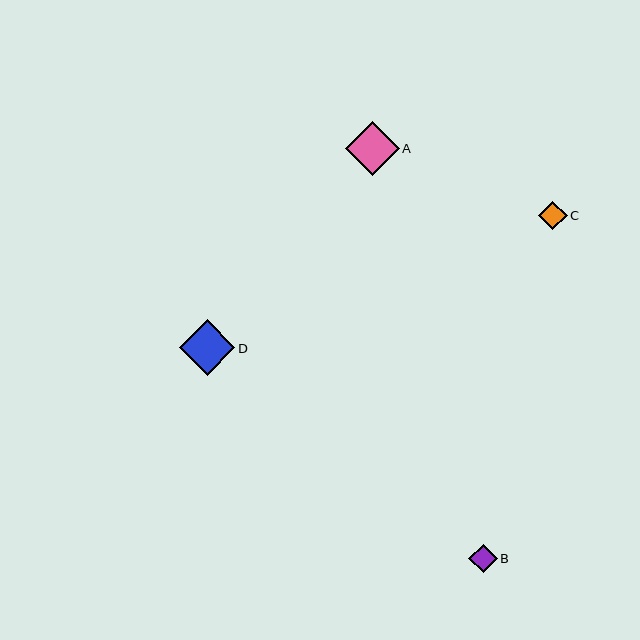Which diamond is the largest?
Diamond D is the largest with a size of approximately 56 pixels.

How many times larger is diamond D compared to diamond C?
Diamond D is approximately 2.0 times the size of diamond C.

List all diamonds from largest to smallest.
From largest to smallest: D, A, B, C.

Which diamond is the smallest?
Diamond C is the smallest with a size of approximately 28 pixels.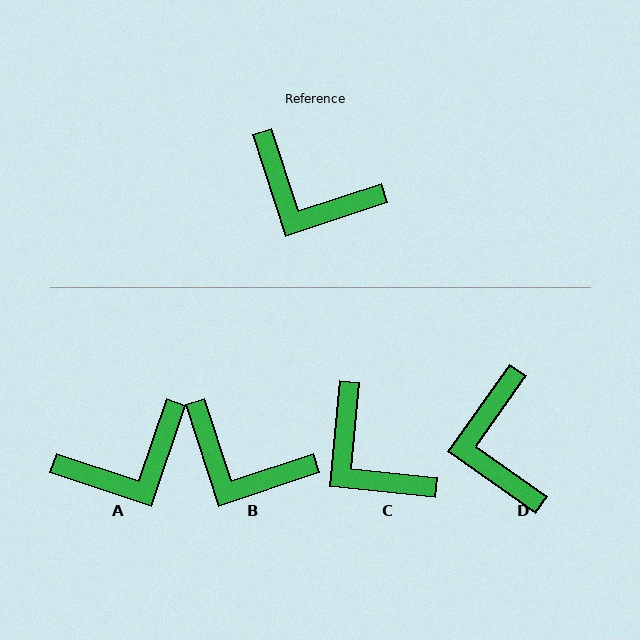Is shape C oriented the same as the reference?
No, it is off by about 24 degrees.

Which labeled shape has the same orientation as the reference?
B.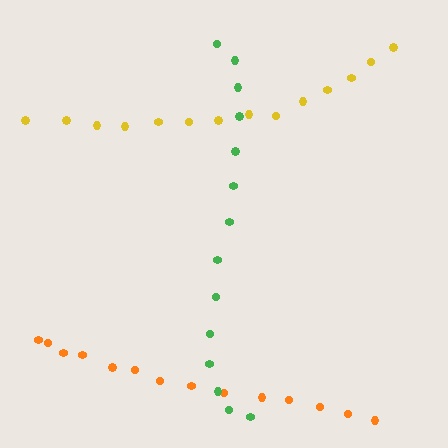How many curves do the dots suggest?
There are 3 distinct paths.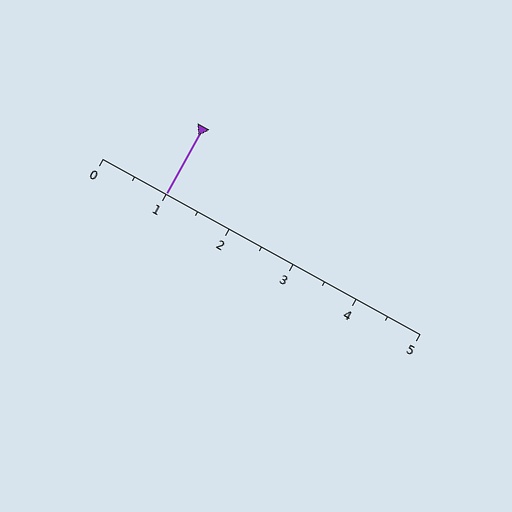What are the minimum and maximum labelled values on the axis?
The axis runs from 0 to 5.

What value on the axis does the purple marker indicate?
The marker indicates approximately 1.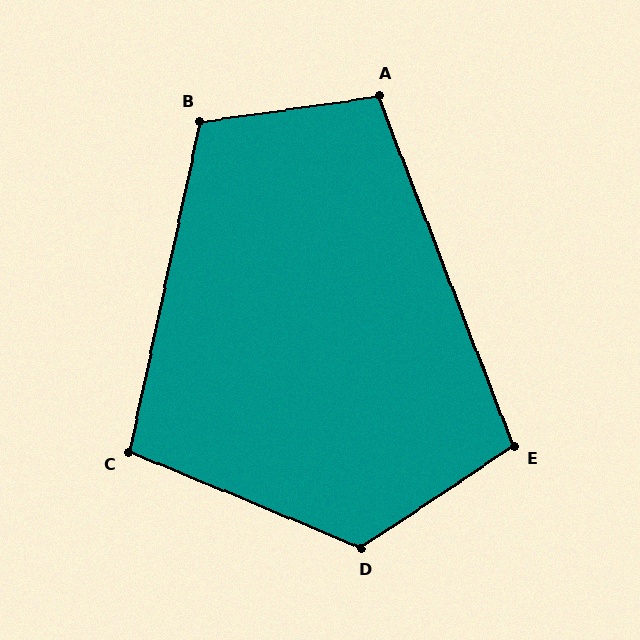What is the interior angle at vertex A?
Approximately 103 degrees (obtuse).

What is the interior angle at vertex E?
Approximately 102 degrees (obtuse).